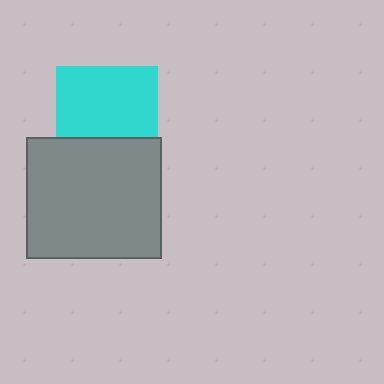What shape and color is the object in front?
The object in front is a gray rectangle.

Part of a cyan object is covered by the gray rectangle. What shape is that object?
It is a square.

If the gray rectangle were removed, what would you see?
You would see the complete cyan square.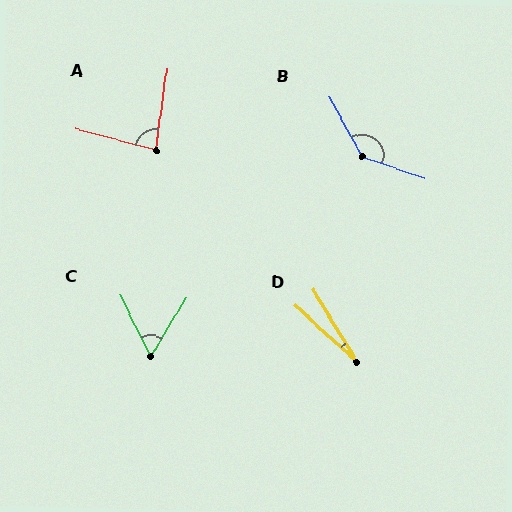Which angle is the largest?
B, at approximately 137 degrees.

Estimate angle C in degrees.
Approximately 57 degrees.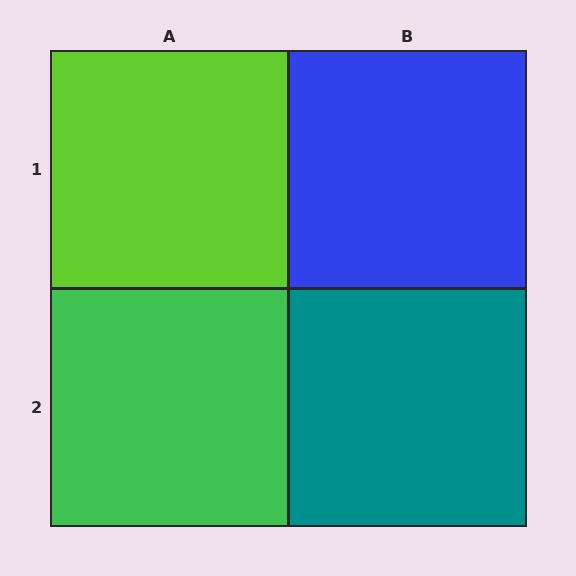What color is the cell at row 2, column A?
Green.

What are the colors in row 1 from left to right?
Lime, blue.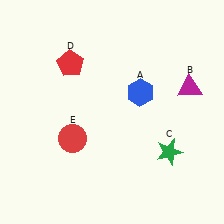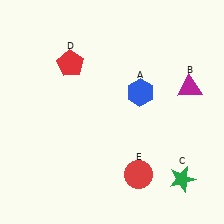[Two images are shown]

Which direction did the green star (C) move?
The green star (C) moved down.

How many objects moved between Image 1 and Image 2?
2 objects moved between the two images.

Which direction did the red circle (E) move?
The red circle (E) moved right.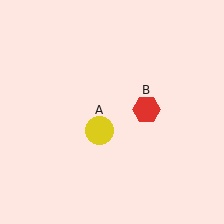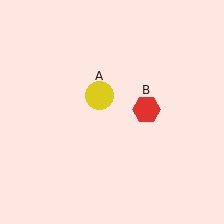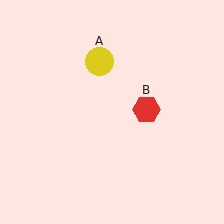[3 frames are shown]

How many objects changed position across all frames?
1 object changed position: yellow circle (object A).